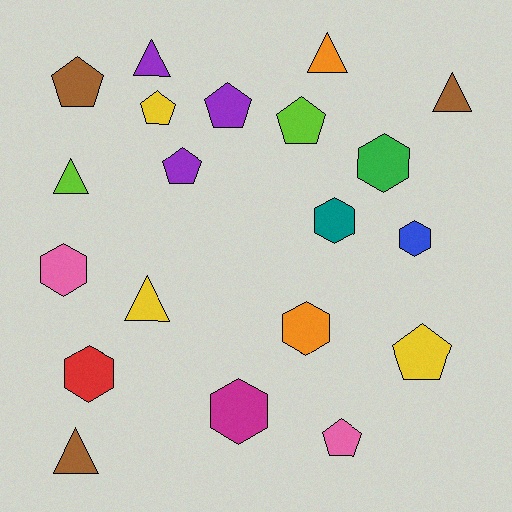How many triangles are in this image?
There are 6 triangles.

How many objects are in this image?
There are 20 objects.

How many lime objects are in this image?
There are 2 lime objects.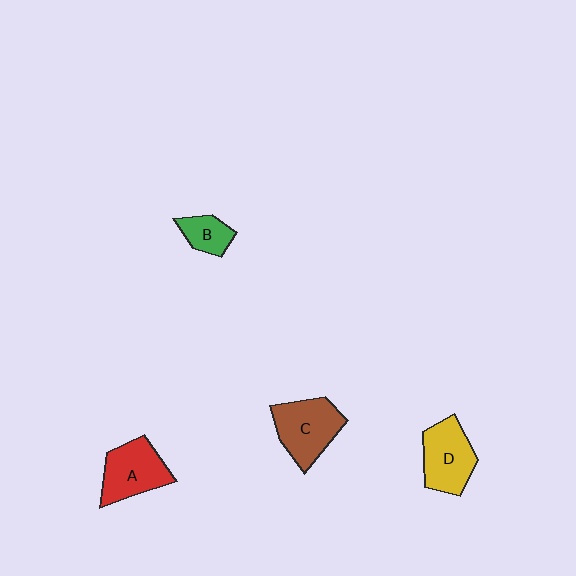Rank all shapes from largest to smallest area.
From largest to smallest: C (brown), D (yellow), A (red), B (green).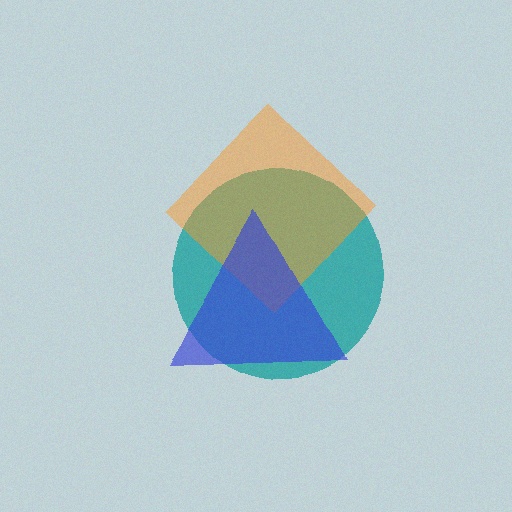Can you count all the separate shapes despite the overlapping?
Yes, there are 3 separate shapes.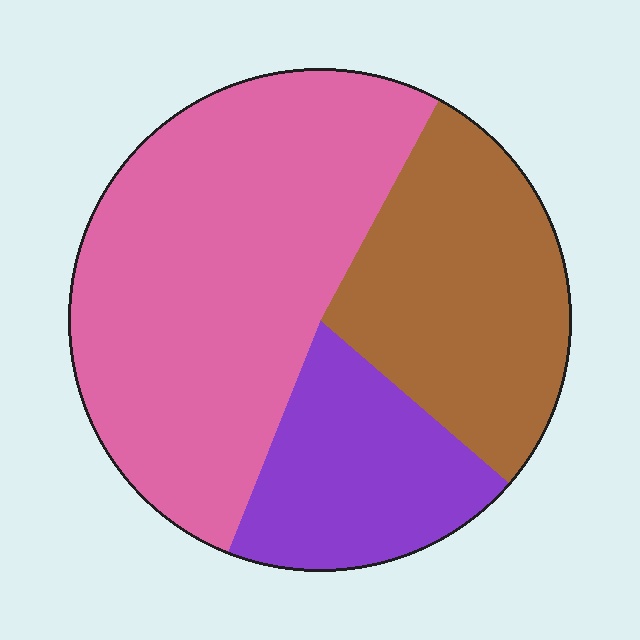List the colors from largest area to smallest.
From largest to smallest: pink, brown, purple.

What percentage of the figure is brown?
Brown covers about 30% of the figure.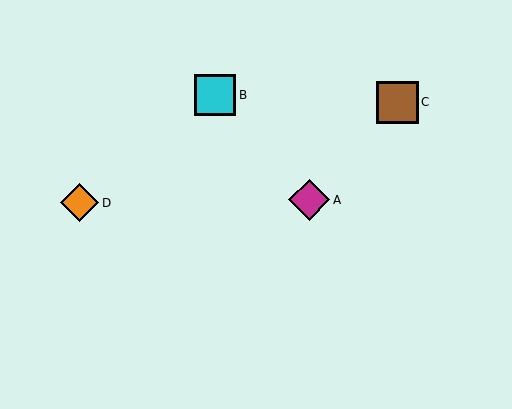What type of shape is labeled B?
Shape B is a cyan square.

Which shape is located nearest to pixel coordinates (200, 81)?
The cyan square (labeled B) at (215, 95) is nearest to that location.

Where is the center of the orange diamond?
The center of the orange diamond is at (80, 203).